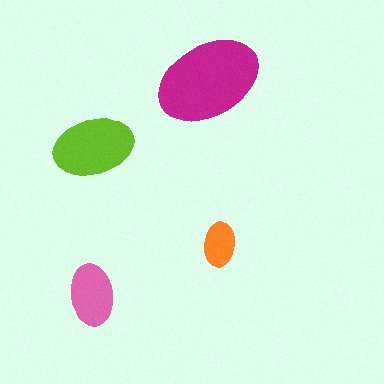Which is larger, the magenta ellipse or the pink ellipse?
The magenta one.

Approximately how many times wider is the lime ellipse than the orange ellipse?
About 2 times wider.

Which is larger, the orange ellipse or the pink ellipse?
The pink one.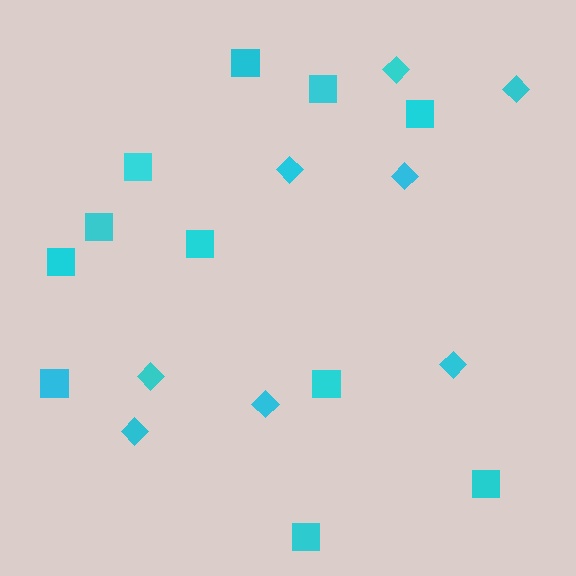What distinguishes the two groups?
There are 2 groups: one group of diamonds (8) and one group of squares (11).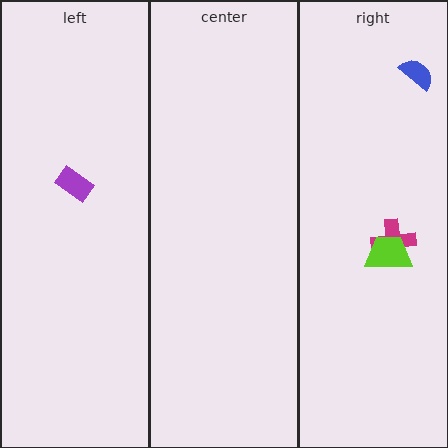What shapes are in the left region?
The purple rectangle.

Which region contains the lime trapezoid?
The right region.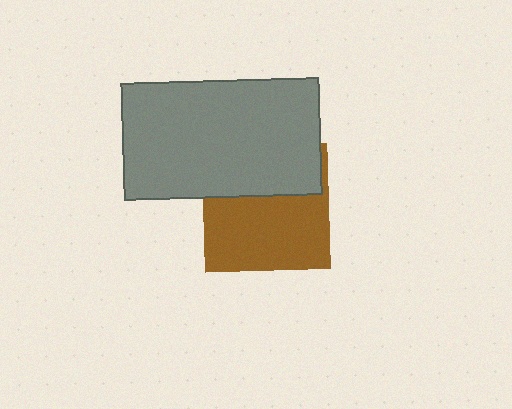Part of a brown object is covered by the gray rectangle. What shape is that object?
It is a square.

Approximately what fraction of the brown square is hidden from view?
Roughly 39% of the brown square is hidden behind the gray rectangle.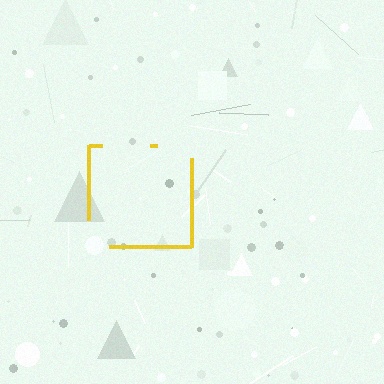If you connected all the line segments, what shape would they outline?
They would outline a square.